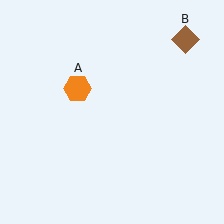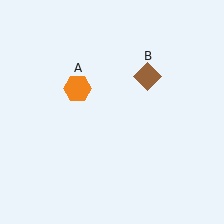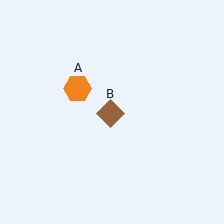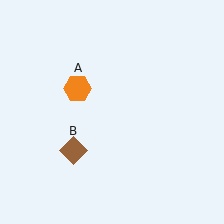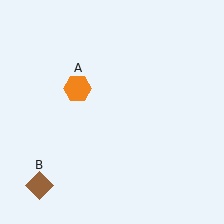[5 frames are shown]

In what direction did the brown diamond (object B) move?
The brown diamond (object B) moved down and to the left.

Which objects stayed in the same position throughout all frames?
Orange hexagon (object A) remained stationary.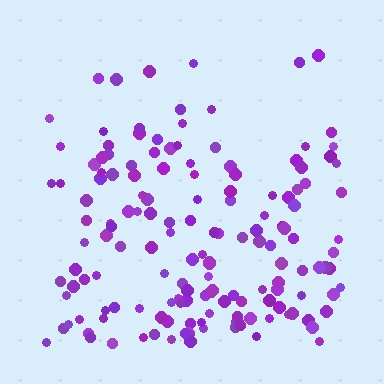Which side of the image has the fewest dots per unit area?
The top.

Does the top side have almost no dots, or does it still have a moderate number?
Still a moderate number, just noticeably fewer than the bottom.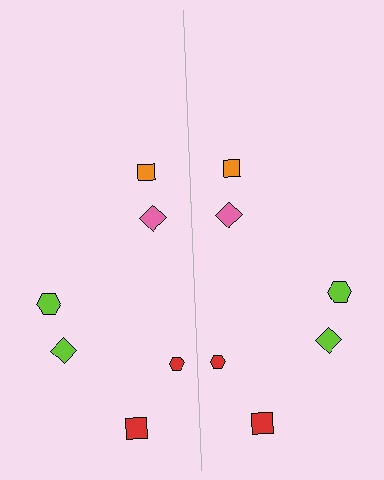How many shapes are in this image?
There are 12 shapes in this image.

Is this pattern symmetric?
Yes, this pattern has bilateral (reflection) symmetry.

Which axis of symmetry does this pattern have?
The pattern has a vertical axis of symmetry running through the center of the image.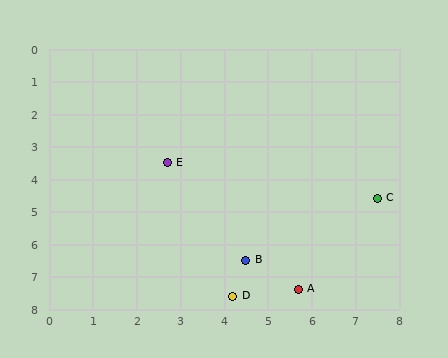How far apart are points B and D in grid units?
Points B and D are about 1.1 grid units apart.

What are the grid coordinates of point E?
Point E is at approximately (2.7, 3.5).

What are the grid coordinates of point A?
Point A is at approximately (5.7, 7.4).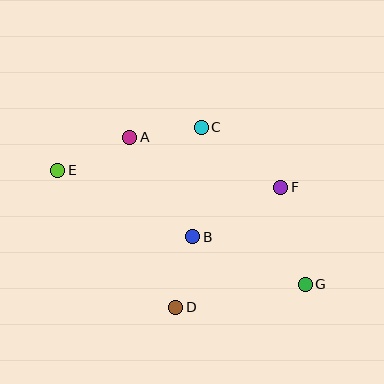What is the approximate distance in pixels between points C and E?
The distance between C and E is approximately 150 pixels.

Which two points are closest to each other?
Points A and C are closest to each other.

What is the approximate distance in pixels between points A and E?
The distance between A and E is approximately 79 pixels.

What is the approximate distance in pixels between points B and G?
The distance between B and G is approximately 122 pixels.